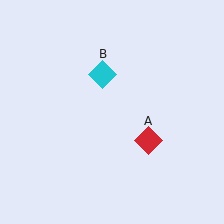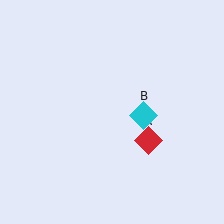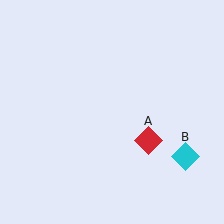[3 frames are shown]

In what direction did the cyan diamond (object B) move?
The cyan diamond (object B) moved down and to the right.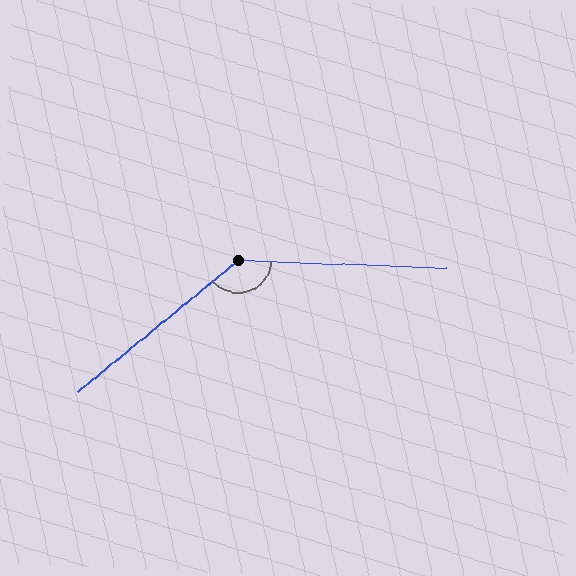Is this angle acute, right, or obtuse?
It is obtuse.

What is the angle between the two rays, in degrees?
Approximately 139 degrees.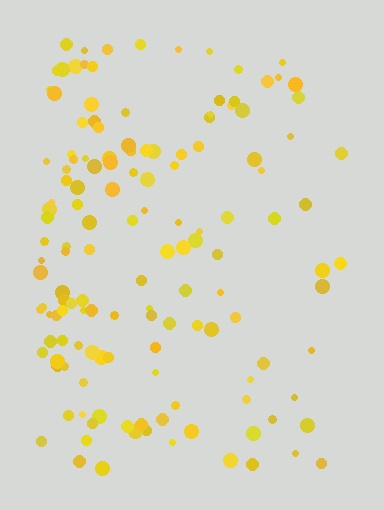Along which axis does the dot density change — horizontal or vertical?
Horizontal.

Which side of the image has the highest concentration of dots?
The left.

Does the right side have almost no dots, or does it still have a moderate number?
Still a moderate number, just noticeably fewer than the left.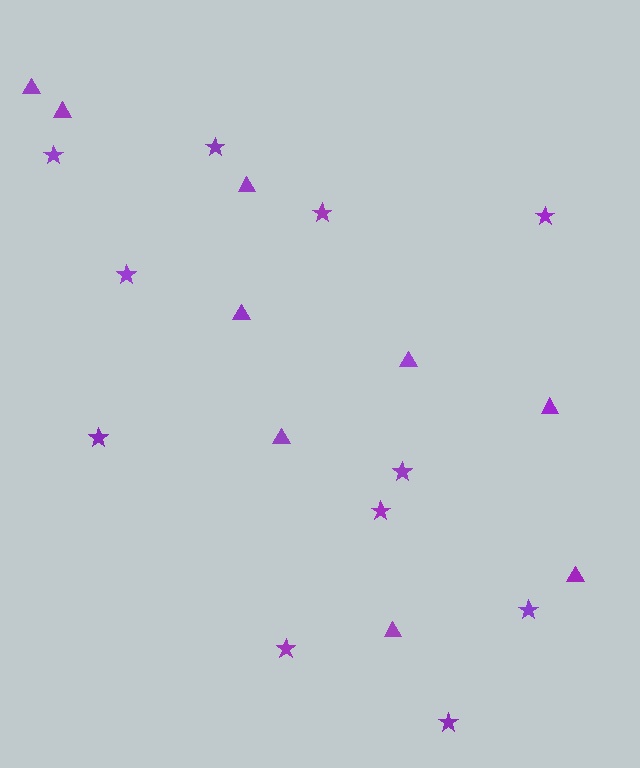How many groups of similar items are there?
There are 2 groups: one group of triangles (9) and one group of stars (11).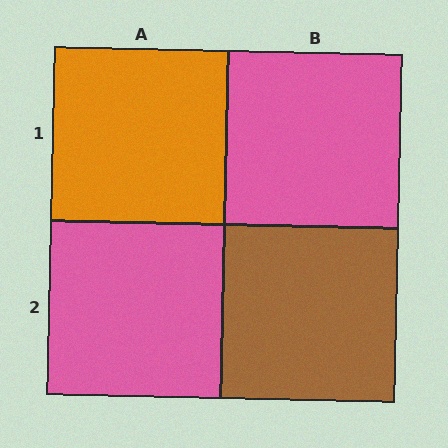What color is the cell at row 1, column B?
Pink.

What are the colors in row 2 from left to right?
Pink, brown.